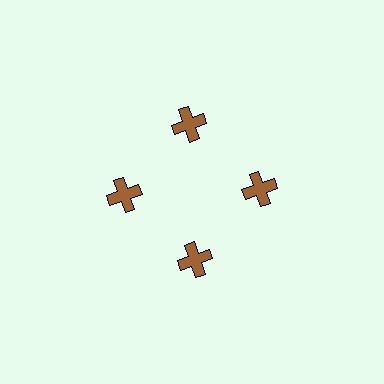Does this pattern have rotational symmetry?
Yes, this pattern has 4-fold rotational symmetry. It looks the same after rotating 90 degrees around the center.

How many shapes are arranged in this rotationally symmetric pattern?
There are 4 shapes, arranged in 4 groups of 1.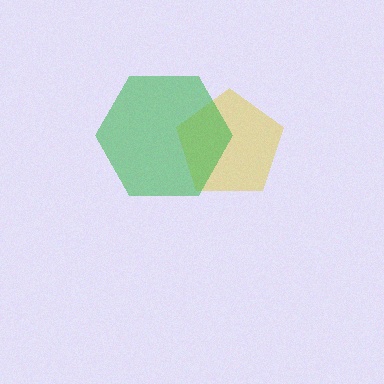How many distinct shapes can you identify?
There are 2 distinct shapes: a yellow pentagon, a green hexagon.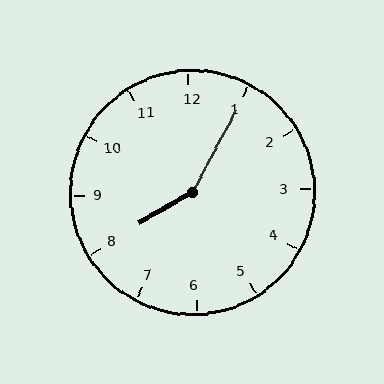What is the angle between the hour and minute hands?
Approximately 148 degrees.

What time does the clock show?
8:05.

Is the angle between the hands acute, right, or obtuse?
It is obtuse.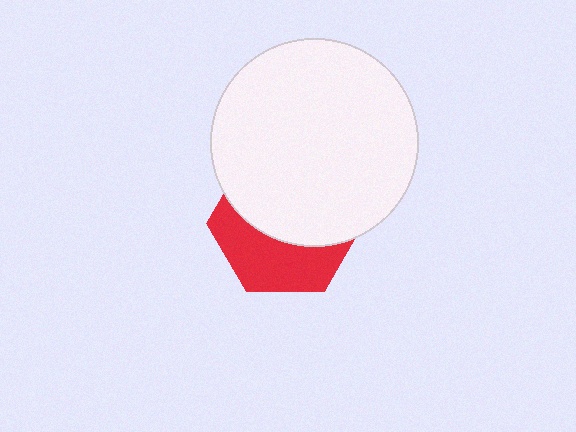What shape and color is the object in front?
The object in front is a white circle.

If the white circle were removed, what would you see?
You would see the complete red hexagon.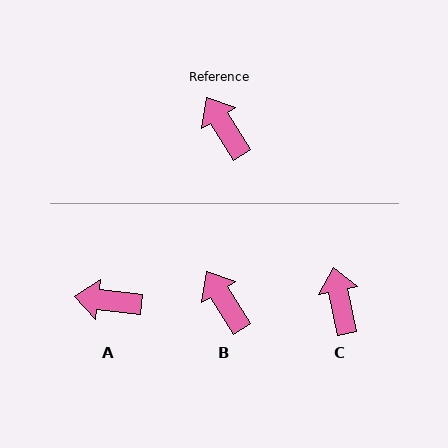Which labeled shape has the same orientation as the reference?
B.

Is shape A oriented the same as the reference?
No, it is off by about 50 degrees.